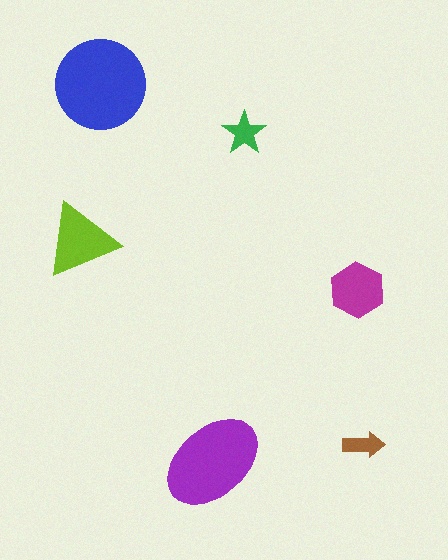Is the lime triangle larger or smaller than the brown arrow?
Larger.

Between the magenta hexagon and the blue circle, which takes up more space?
The blue circle.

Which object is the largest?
The blue circle.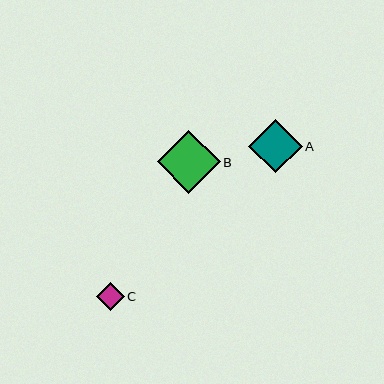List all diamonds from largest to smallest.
From largest to smallest: B, A, C.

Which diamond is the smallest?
Diamond C is the smallest with a size of approximately 28 pixels.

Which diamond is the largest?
Diamond B is the largest with a size of approximately 63 pixels.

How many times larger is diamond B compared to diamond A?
Diamond B is approximately 1.2 times the size of diamond A.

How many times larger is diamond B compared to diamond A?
Diamond B is approximately 1.2 times the size of diamond A.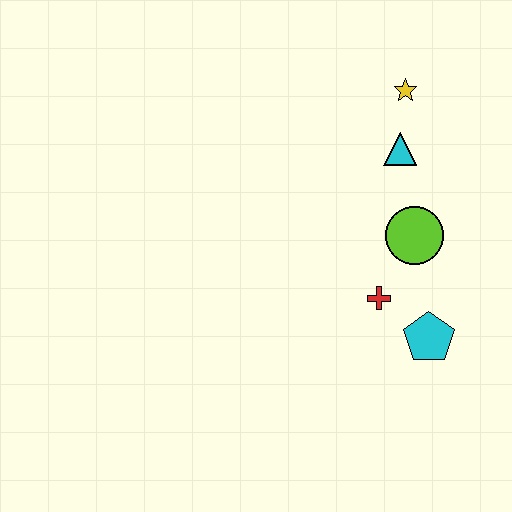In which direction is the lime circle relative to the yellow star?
The lime circle is below the yellow star.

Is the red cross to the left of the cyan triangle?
Yes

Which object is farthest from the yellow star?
The cyan pentagon is farthest from the yellow star.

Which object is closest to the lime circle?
The red cross is closest to the lime circle.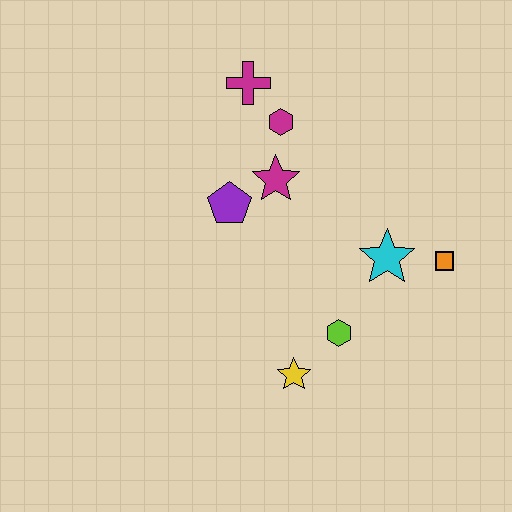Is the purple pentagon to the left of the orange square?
Yes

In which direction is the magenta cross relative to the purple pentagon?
The magenta cross is above the purple pentagon.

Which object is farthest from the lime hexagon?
The magenta cross is farthest from the lime hexagon.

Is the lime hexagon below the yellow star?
No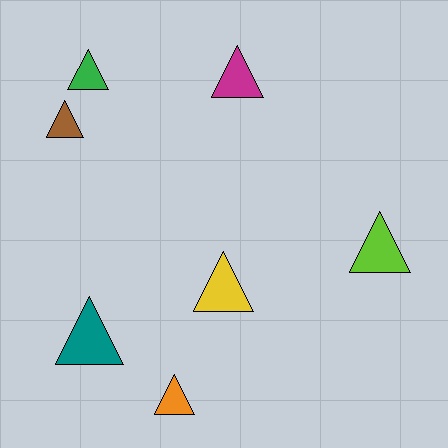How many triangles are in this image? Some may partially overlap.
There are 7 triangles.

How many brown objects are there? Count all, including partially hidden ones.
There is 1 brown object.